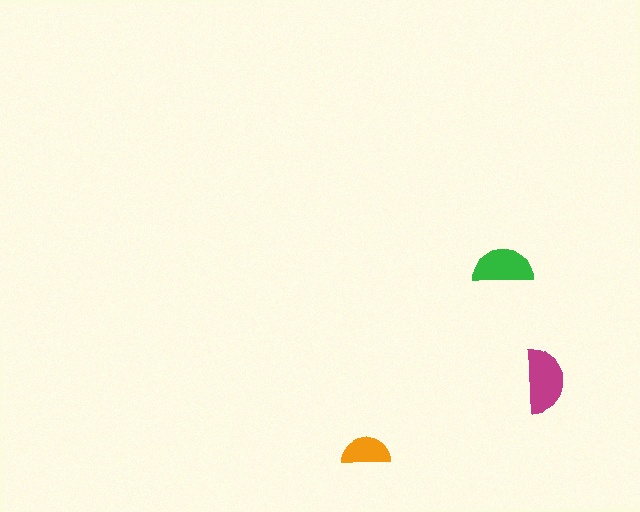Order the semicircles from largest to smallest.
the magenta one, the green one, the orange one.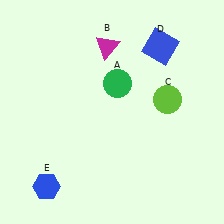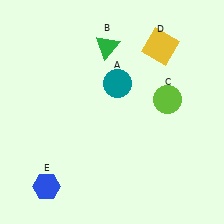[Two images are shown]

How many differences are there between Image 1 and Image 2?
There are 3 differences between the two images.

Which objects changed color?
A changed from green to teal. B changed from magenta to green. D changed from blue to yellow.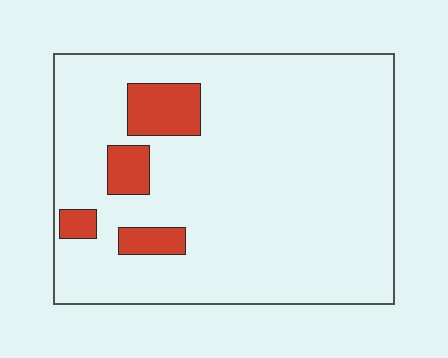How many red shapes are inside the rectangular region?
4.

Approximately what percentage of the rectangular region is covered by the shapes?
Approximately 10%.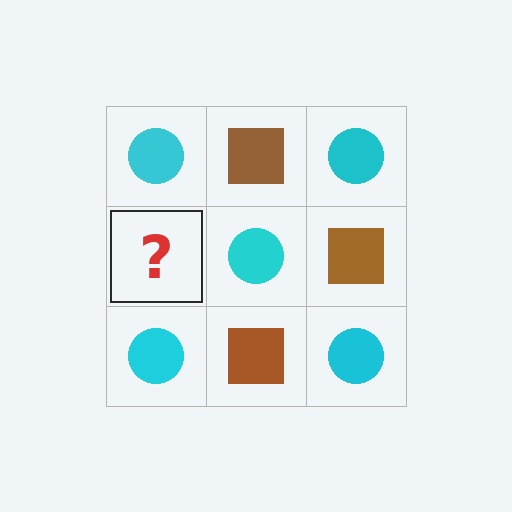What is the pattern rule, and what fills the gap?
The rule is that it alternates cyan circle and brown square in a checkerboard pattern. The gap should be filled with a brown square.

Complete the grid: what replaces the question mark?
The question mark should be replaced with a brown square.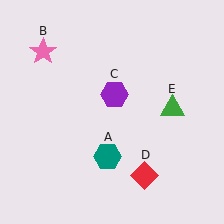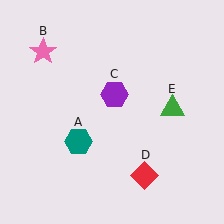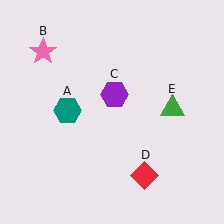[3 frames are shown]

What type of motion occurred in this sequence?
The teal hexagon (object A) rotated clockwise around the center of the scene.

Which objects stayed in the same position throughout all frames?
Pink star (object B) and purple hexagon (object C) and red diamond (object D) and green triangle (object E) remained stationary.